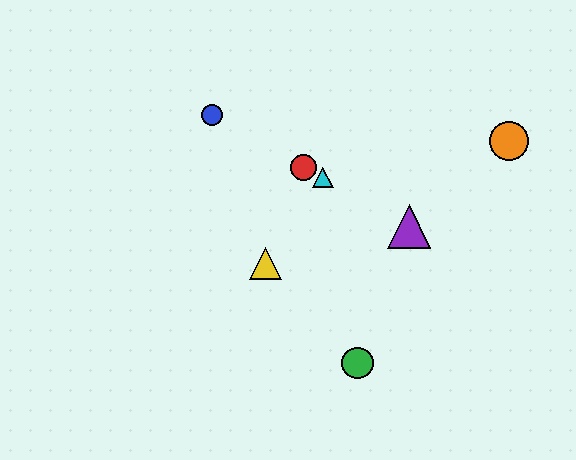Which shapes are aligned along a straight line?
The red circle, the blue circle, the purple triangle, the cyan triangle are aligned along a straight line.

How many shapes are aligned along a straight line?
4 shapes (the red circle, the blue circle, the purple triangle, the cyan triangle) are aligned along a straight line.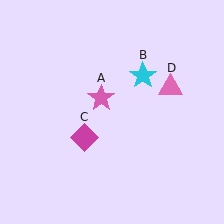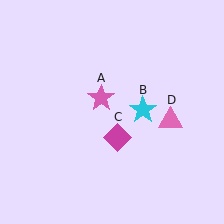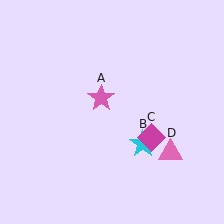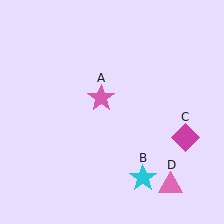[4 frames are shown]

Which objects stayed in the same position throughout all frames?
Pink star (object A) remained stationary.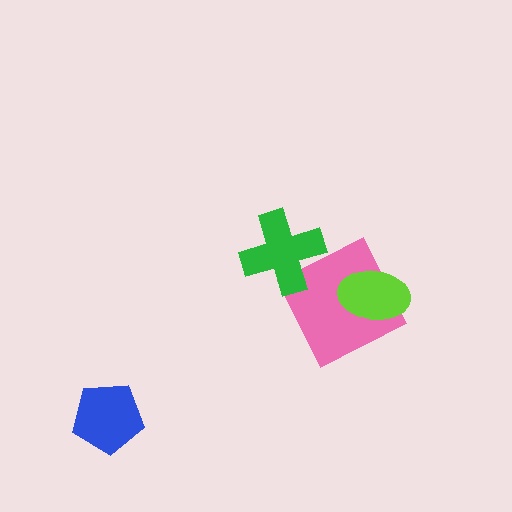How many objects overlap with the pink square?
2 objects overlap with the pink square.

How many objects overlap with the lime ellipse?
1 object overlaps with the lime ellipse.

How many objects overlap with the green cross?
1 object overlaps with the green cross.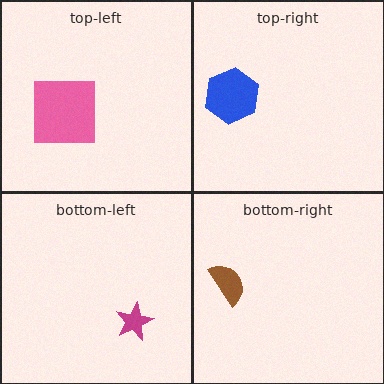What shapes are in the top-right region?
The blue hexagon.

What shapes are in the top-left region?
The pink square.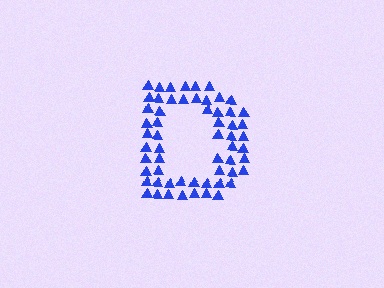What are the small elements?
The small elements are triangles.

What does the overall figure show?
The overall figure shows the letter D.